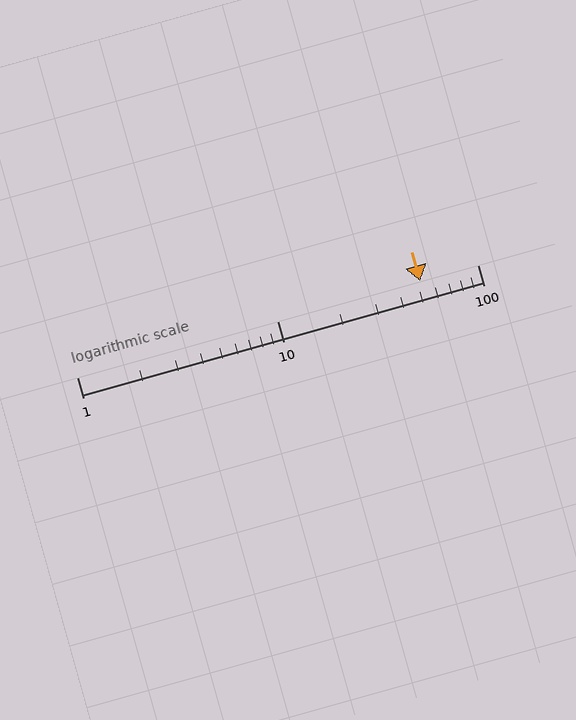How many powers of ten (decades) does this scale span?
The scale spans 2 decades, from 1 to 100.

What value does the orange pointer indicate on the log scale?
The pointer indicates approximately 52.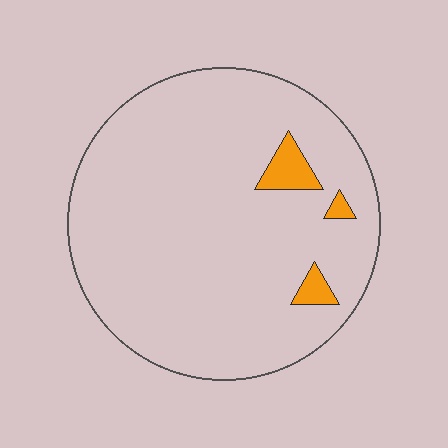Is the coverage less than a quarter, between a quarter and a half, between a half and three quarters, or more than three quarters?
Less than a quarter.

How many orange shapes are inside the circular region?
3.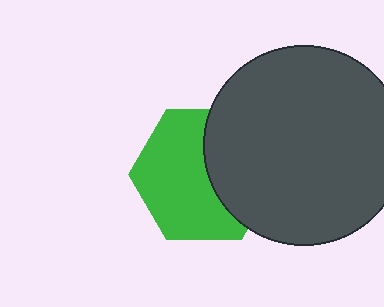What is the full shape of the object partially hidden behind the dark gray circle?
The partially hidden object is a green hexagon.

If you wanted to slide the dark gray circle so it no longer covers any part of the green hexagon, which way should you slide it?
Slide it right — that is the most direct way to separate the two shapes.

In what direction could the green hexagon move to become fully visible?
The green hexagon could move left. That would shift it out from behind the dark gray circle entirely.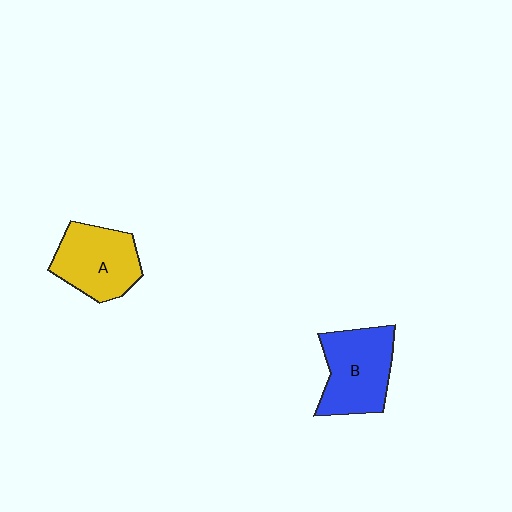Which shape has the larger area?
Shape B (blue).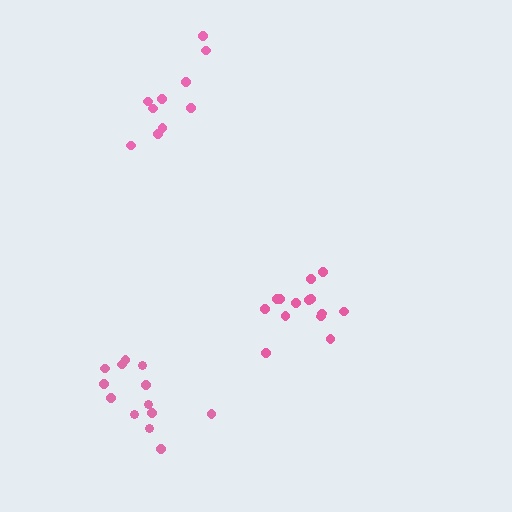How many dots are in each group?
Group 1: 10 dots, Group 2: 13 dots, Group 3: 14 dots (37 total).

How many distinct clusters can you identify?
There are 3 distinct clusters.